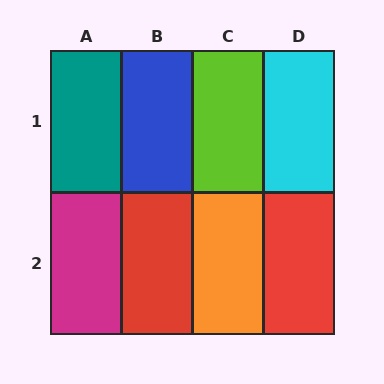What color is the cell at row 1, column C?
Lime.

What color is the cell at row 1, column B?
Blue.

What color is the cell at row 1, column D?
Cyan.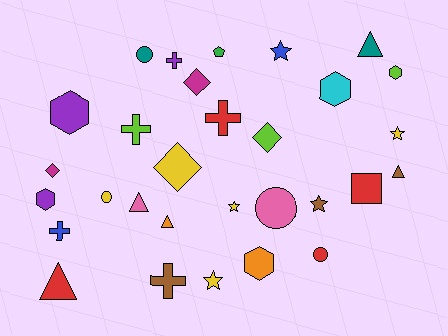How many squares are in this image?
There is 1 square.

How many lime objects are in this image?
There are 3 lime objects.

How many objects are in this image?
There are 30 objects.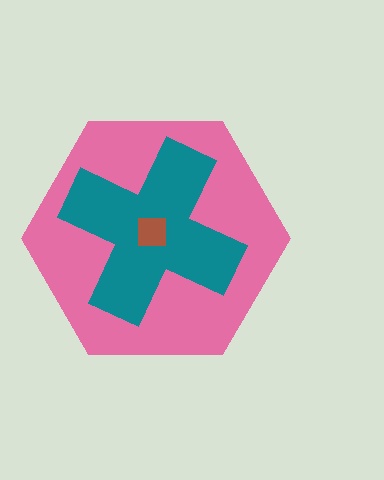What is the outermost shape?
The pink hexagon.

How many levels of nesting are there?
3.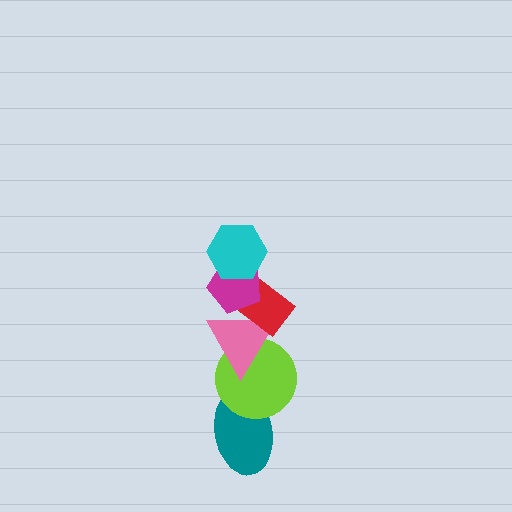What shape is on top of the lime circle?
The pink triangle is on top of the lime circle.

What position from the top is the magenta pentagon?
The magenta pentagon is 2nd from the top.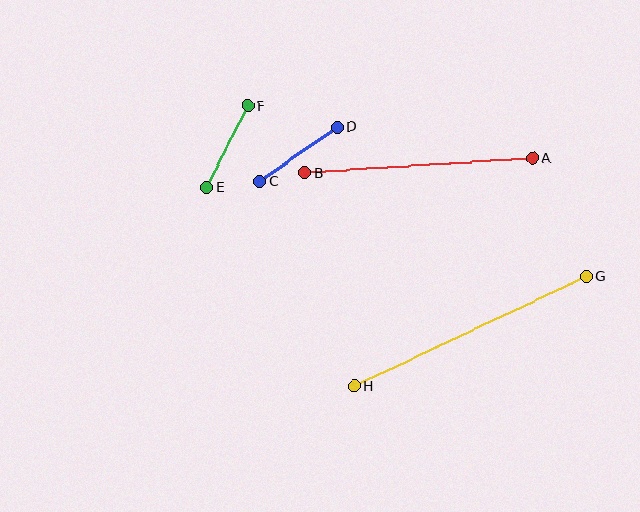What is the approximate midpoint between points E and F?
The midpoint is at approximately (227, 147) pixels.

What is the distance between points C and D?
The distance is approximately 95 pixels.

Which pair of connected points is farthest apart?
Points G and H are farthest apart.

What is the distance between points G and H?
The distance is approximately 257 pixels.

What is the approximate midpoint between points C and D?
The midpoint is at approximately (298, 154) pixels.